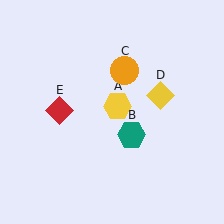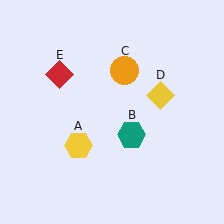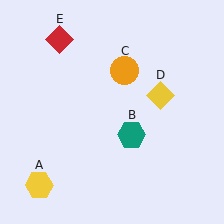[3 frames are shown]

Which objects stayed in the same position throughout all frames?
Teal hexagon (object B) and orange circle (object C) and yellow diamond (object D) remained stationary.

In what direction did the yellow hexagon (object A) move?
The yellow hexagon (object A) moved down and to the left.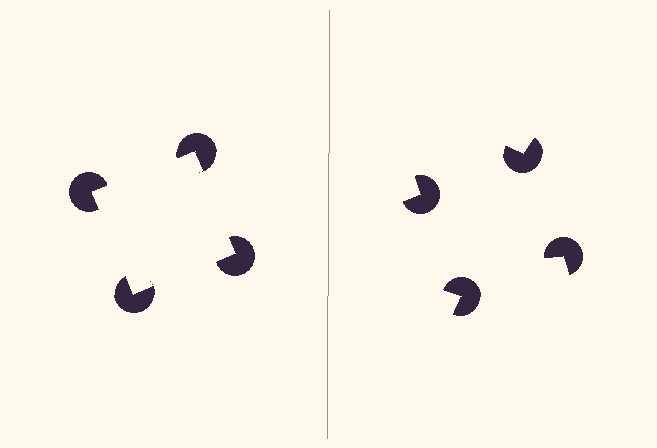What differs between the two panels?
The pac-man discs are positioned identically on both sides; only the wedge orientations differ. On the left they align to a square; on the right they are misaligned.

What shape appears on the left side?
An illusory square.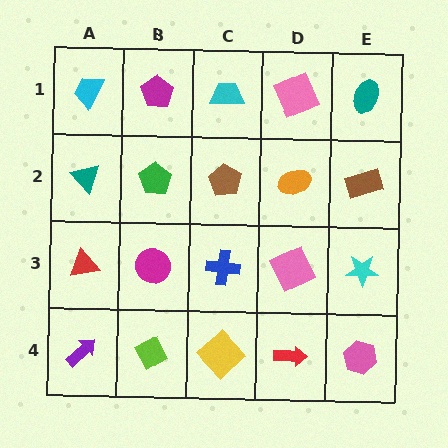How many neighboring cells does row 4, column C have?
3.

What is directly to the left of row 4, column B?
A purple arrow.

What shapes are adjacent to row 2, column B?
A magenta pentagon (row 1, column B), a magenta circle (row 3, column B), a teal triangle (row 2, column A), a brown pentagon (row 2, column C).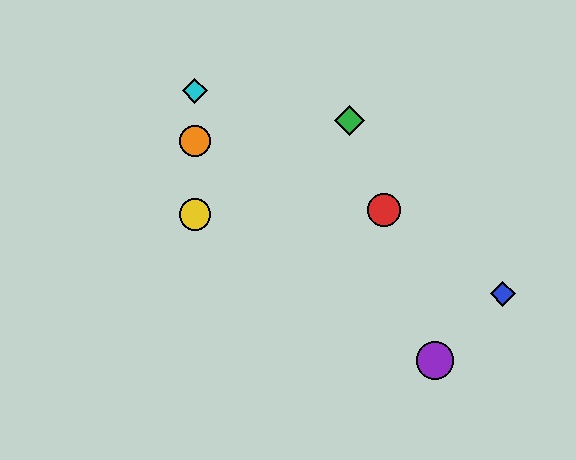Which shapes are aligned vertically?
The yellow circle, the orange circle, the cyan diamond are aligned vertically.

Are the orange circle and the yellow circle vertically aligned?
Yes, both are at x≈195.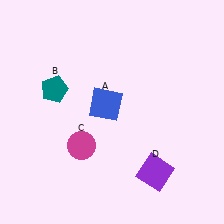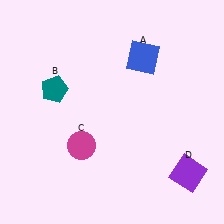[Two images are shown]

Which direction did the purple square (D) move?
The purple square (D) moved right.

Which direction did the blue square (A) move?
The blue square (A) moved up.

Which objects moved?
The objects that moved are: the blue square (A), the purple square (D).